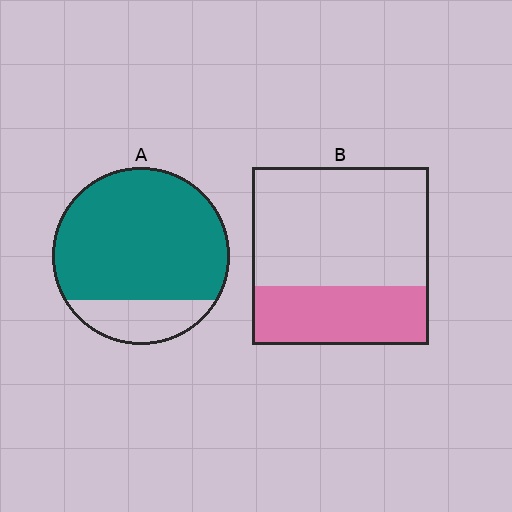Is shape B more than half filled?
No.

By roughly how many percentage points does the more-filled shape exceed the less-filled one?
By roughly 45 percentage points (A over B).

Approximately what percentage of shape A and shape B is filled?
A is approximately 80% and B is approximately 35%.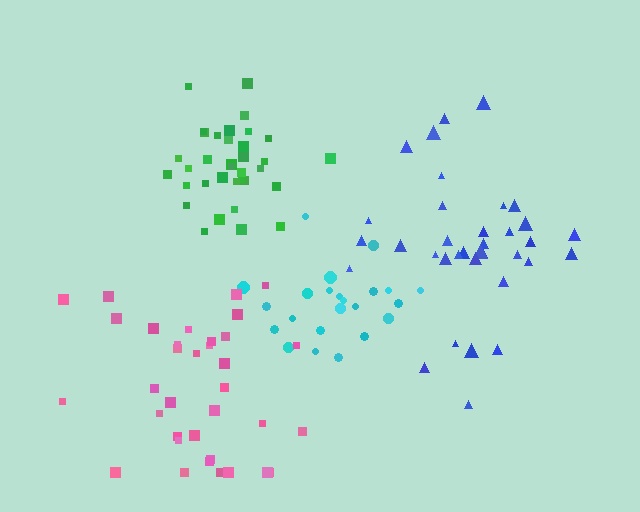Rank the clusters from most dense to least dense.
green, cyan, pink, blue.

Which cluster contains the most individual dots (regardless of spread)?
Green (35).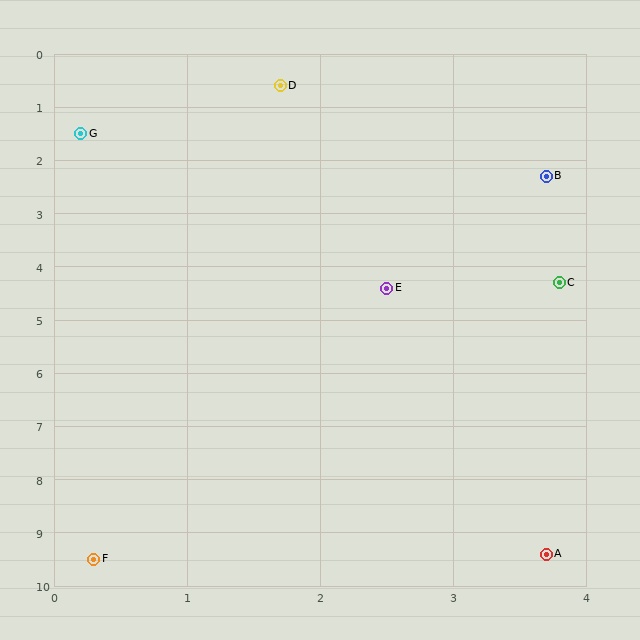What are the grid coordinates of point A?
Point A is at approximately (3.7, 9.4).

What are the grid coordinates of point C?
Point C is at approximately (3.8, 4.3).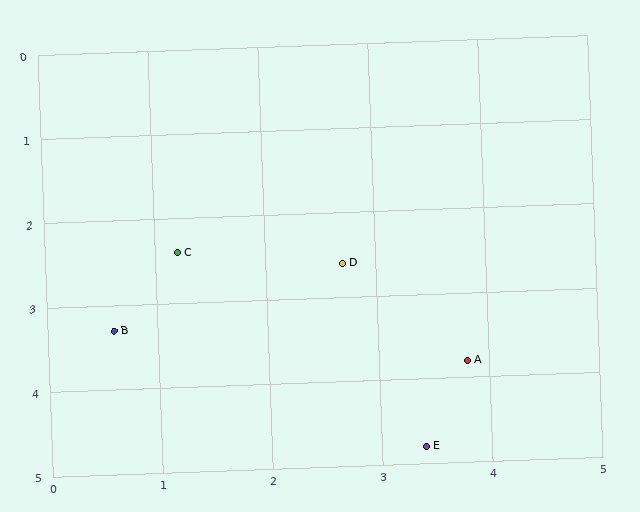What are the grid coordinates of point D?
Point D is at approximately (2.7, 2.6).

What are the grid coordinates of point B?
Point B is at approximately (0.6, 3.3).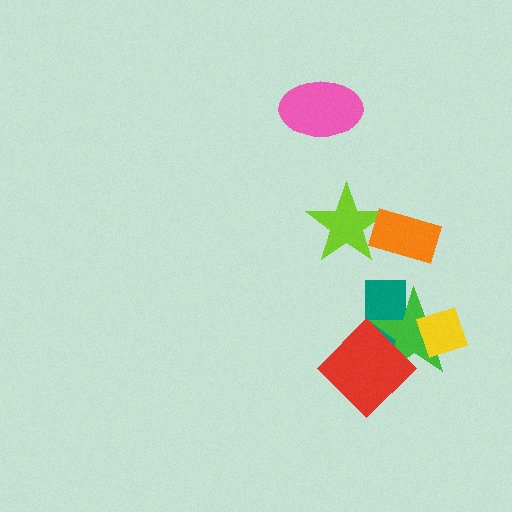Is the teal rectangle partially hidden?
Yes, it is partially covered by another shape.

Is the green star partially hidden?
Yes, it is partially covered by another shape.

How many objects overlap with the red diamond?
2 objects overlap with the red diamond.